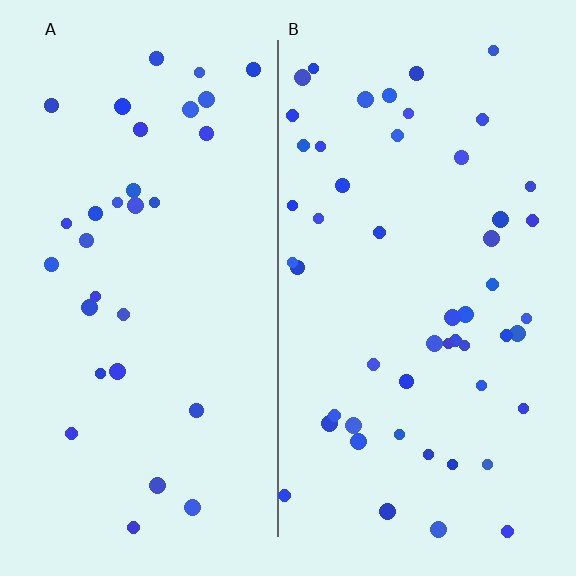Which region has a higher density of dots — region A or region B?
B (the right).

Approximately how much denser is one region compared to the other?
Approximately 1.7× — region B over region A.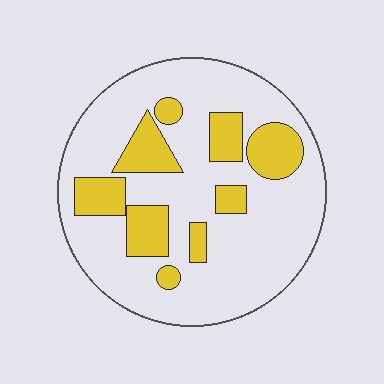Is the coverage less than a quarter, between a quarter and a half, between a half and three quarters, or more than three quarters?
Less than a quarter.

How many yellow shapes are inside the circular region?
9.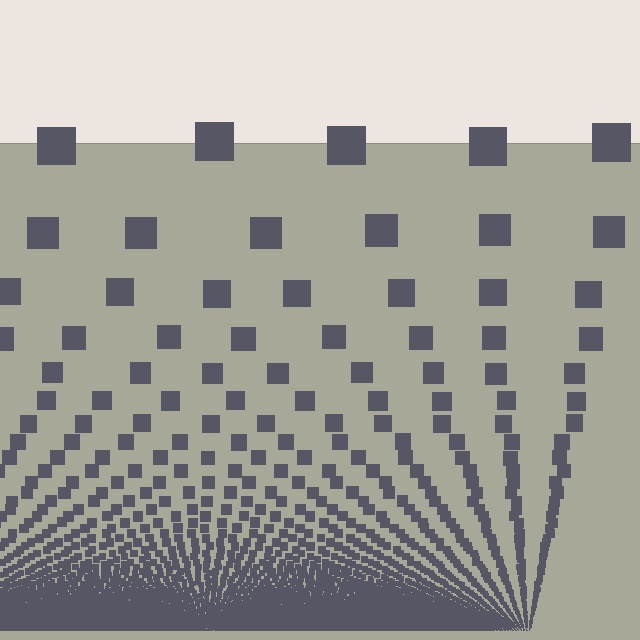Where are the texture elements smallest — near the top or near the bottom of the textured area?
Near the bottom.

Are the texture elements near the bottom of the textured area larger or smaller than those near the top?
Smaller. The gradient is inverted — elements near the bottom are smaller and denser.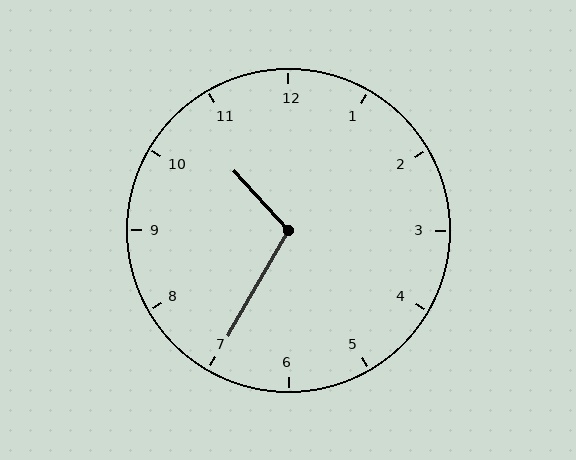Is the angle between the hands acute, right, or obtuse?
It is obtuse.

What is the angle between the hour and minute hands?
Approximately 108 degrees.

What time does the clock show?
10:35.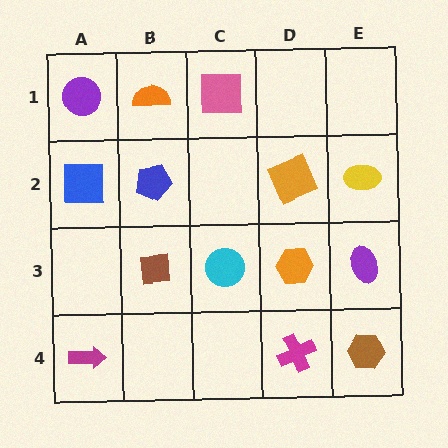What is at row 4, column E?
A brown hexagon.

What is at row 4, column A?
A magenta arrow.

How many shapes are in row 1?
3 shapes.